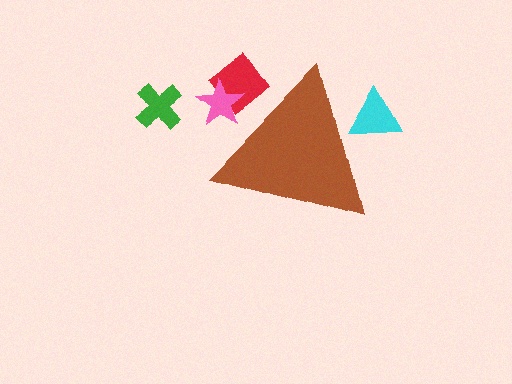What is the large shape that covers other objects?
A brown triangle.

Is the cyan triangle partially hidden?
Yes, the cyan triangle is partially hidden behind the brown triangle.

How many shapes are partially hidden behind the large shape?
3 shapes are partially hidden.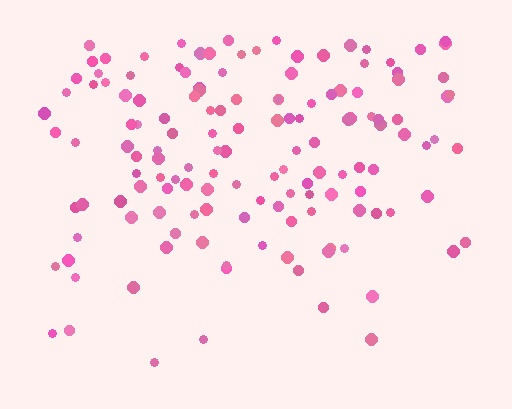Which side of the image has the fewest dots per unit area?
The bottom.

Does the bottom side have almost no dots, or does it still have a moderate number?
Still a moderate number, just noticeably fewer than the top.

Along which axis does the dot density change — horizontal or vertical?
Vertical.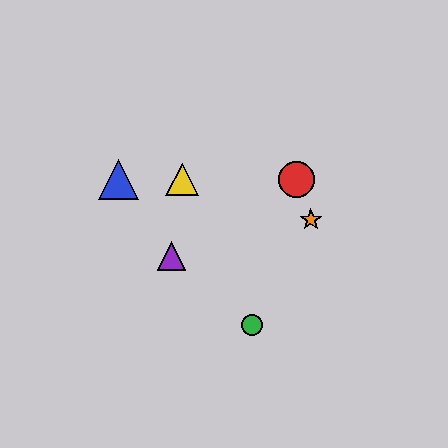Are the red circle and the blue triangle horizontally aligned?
Yes, both are at y≈180.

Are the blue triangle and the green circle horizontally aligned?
No, the blue triangle is at y≈180 and the green circle is at y≈325.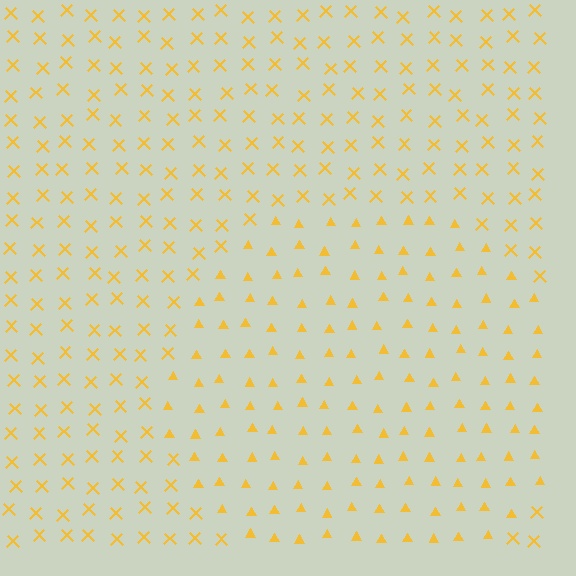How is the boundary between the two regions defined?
The boundary is defined by a change in element shape: triangles inside vs. X marks outside. All elements share the same color and spacing.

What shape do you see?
I see a circle.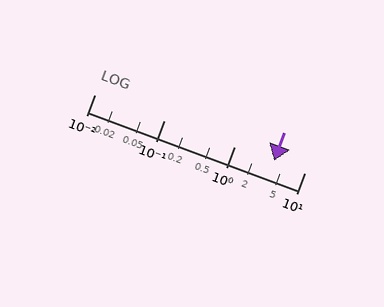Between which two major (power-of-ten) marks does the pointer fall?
The pointer is between 1 and 10.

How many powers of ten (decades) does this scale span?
The scale spans 3 decades, from 0.01 to 10.